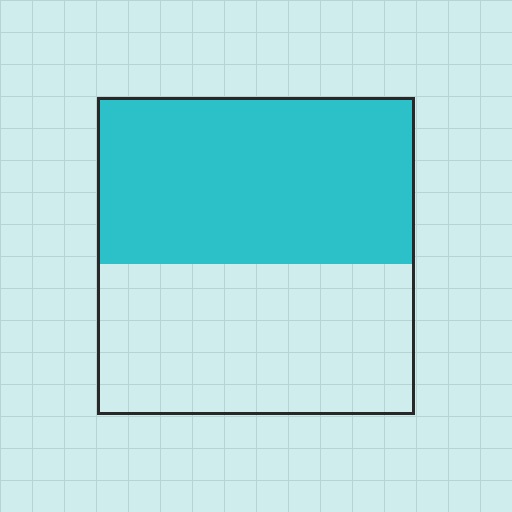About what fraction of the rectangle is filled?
About one half (1/2).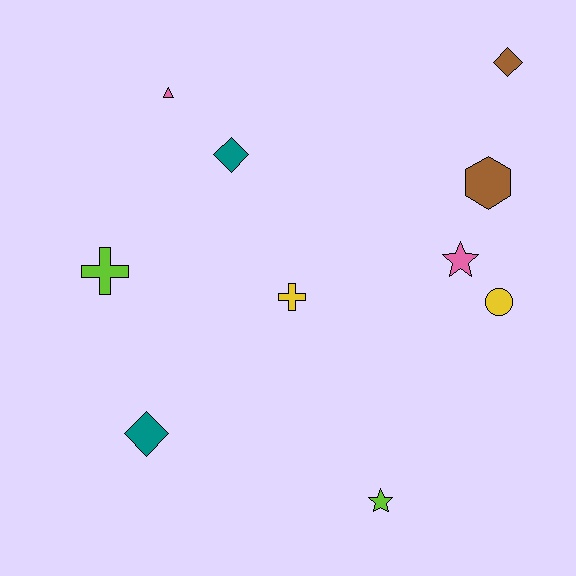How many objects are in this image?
There are 10 objects.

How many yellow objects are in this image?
There are 2 yellow objects.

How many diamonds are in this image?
There are 3 diamonds.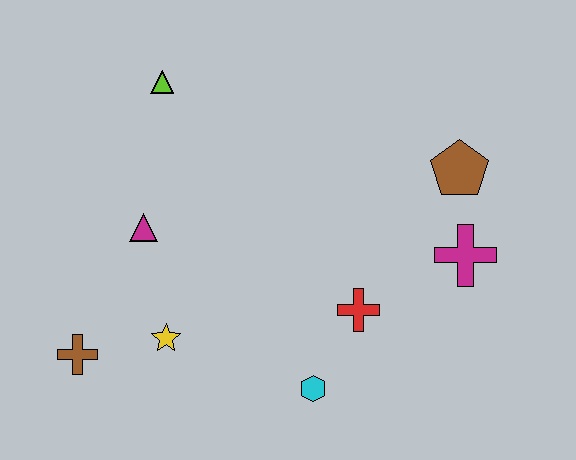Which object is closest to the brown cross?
The yellow star is closest to the brown cross.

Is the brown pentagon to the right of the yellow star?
Yes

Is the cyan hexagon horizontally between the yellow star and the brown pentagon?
Yes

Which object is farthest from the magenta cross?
The brown cross is farthest from the magenta cross.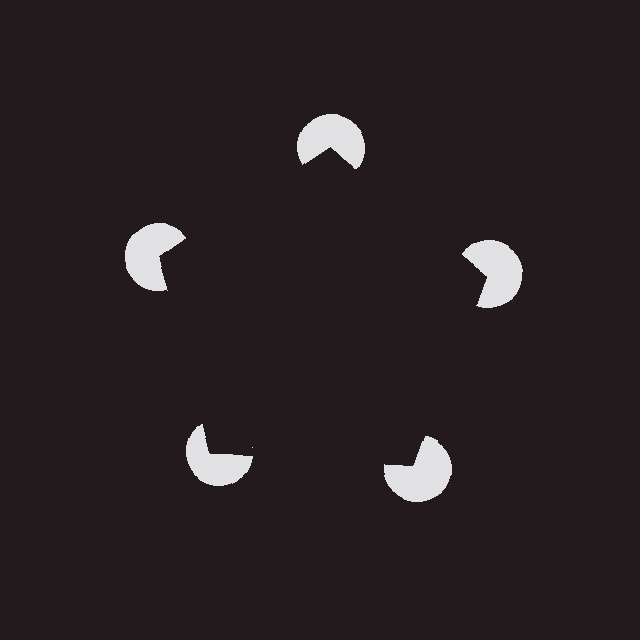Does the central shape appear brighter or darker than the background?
It typically appears slightly darker than the background, even though no actual brightness change is drawn.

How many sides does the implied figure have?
5 sides.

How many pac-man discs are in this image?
There are 5 — one at each vertex of the illusory pentagon.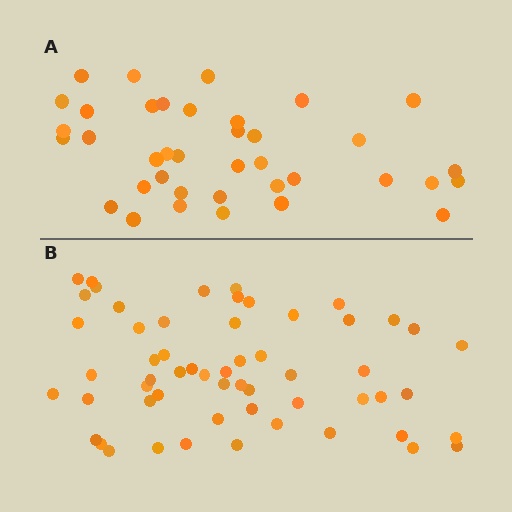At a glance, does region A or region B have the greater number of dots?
Region B (the bottom region) has more dots.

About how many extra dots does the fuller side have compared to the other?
Region B has approximately 20 more dots than region A.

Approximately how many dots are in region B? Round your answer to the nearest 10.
About 60 dots. (The exact count is 57, which rounds to 60.)